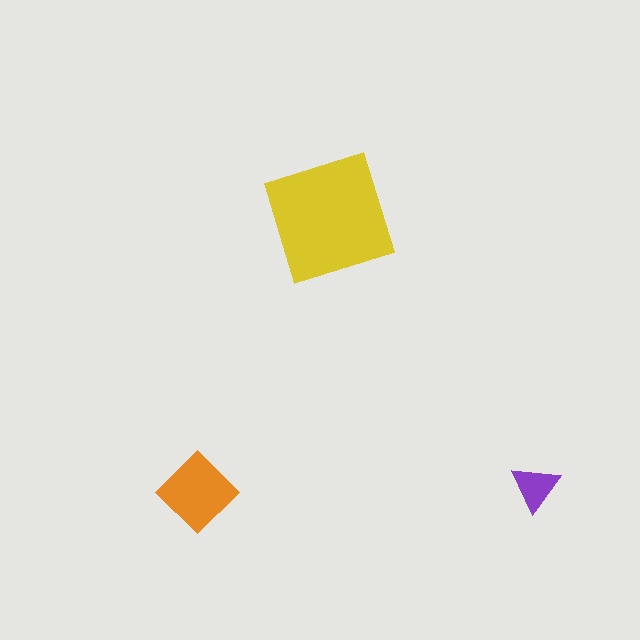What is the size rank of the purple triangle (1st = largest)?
3rd.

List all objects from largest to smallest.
The yellow square, the orange diamond, the purple triangle.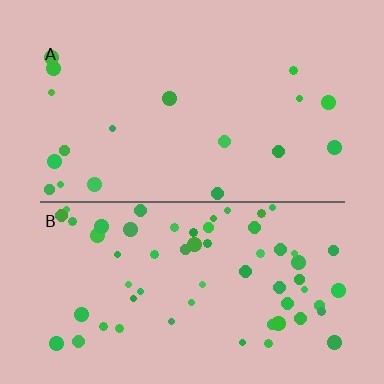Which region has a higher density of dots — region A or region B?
B (the bottom).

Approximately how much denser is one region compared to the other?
Approximately 3.4× — region B over region A.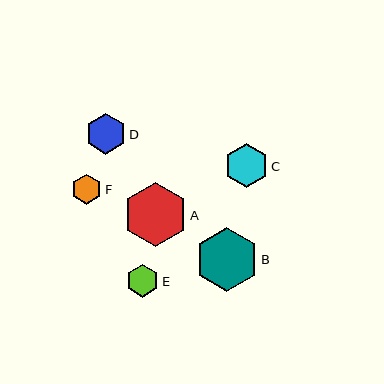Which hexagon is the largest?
Hexagon A is the largest with a size of approximately 64 pixels.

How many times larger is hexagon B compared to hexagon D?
Hexagon B is approximately 1.6 times the size of hexagon D.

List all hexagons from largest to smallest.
From largest to smallest: A, B, C, D, E, F.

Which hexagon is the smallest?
Hexagon F is the smallest with a size of approximately 30 pixels.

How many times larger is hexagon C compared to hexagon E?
Hexagon C is approximately 1.4 times the size of hexagon E.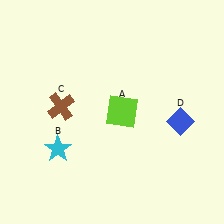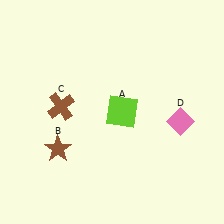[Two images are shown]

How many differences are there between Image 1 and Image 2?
There are 2 differences between the two images.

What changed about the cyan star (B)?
In Image 1, B is cyan. In Image 2, it changed to brown.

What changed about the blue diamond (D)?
In Image 1, D is blue. In Image 2, it changed to pink.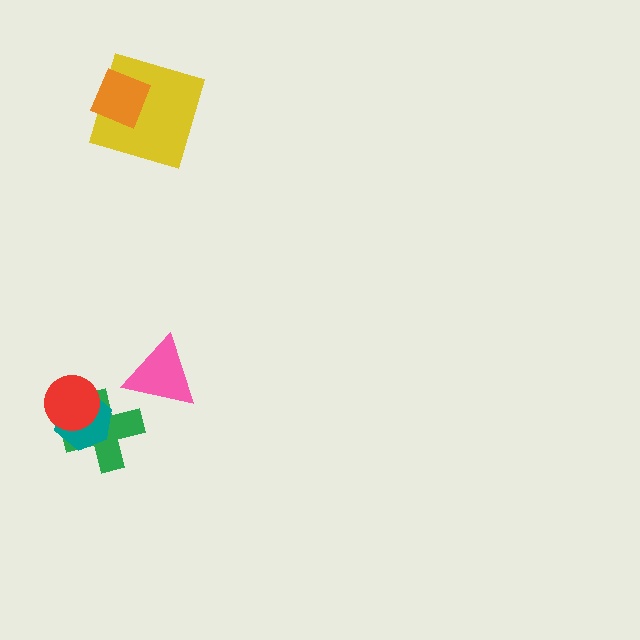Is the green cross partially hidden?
Yes, it is partially covered by another shape.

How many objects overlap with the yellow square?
1 object overlaps with the yellow square.